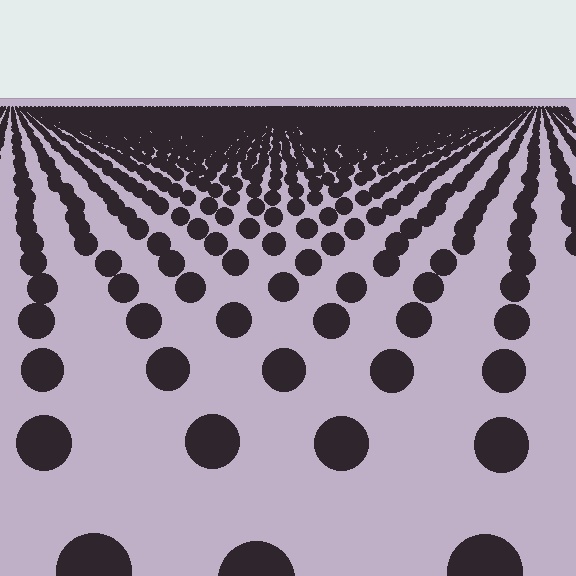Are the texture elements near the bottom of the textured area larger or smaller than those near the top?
Larger. Near the bottom, elements are closer to the viewer and appear at a bigger on-screen size.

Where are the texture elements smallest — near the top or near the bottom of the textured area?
Near the top.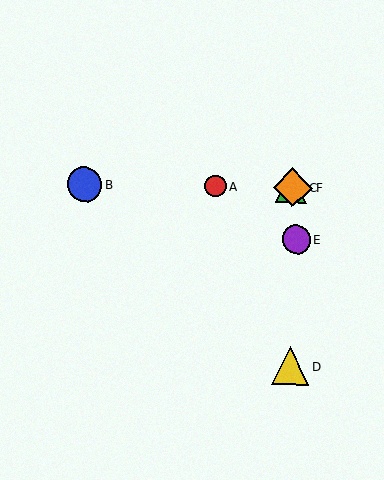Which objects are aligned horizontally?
Objects A, B, C, F are aligned horizontally.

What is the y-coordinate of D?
Object D is at y≈366.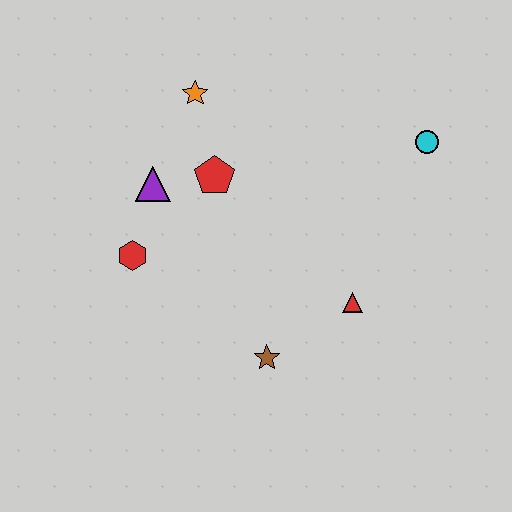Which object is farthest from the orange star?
The brown star is farthest from the orange star.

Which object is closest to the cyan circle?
The red triangle is closest to the cyan circle.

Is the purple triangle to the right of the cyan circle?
No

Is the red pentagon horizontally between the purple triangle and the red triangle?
Yes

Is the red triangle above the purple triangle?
No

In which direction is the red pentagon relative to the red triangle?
The red pentagon is to the left of the red triangle.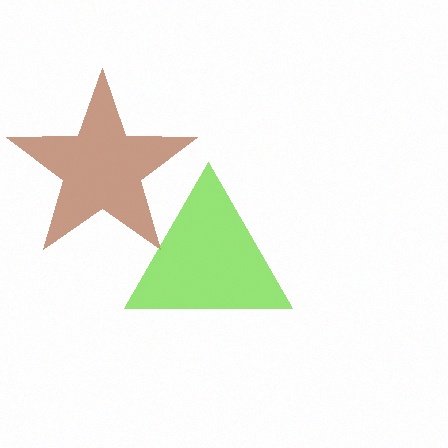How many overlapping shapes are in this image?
There are 2 overlapping shapes in the image.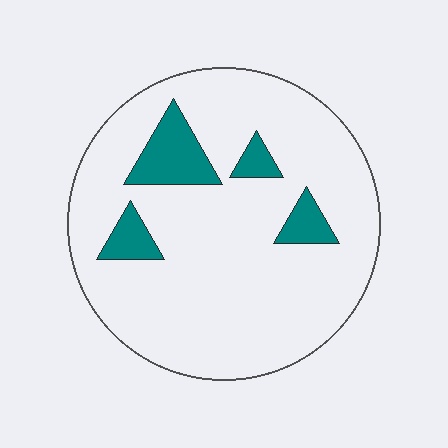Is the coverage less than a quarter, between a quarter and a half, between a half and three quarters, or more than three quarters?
Less than a quarter.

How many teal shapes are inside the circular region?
4.